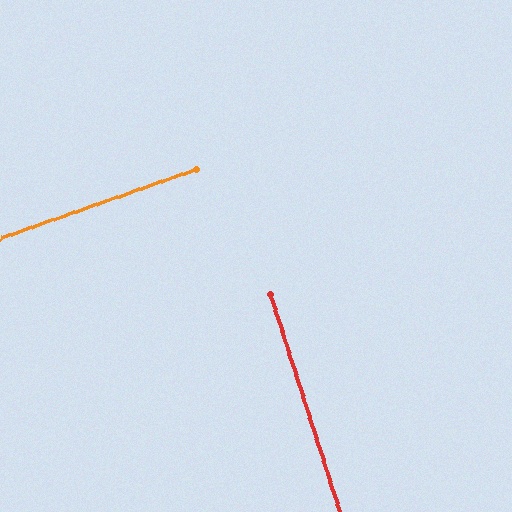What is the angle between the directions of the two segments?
Approximately 88 degrees.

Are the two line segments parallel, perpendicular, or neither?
Perpendicular — they meet at approximately 88°.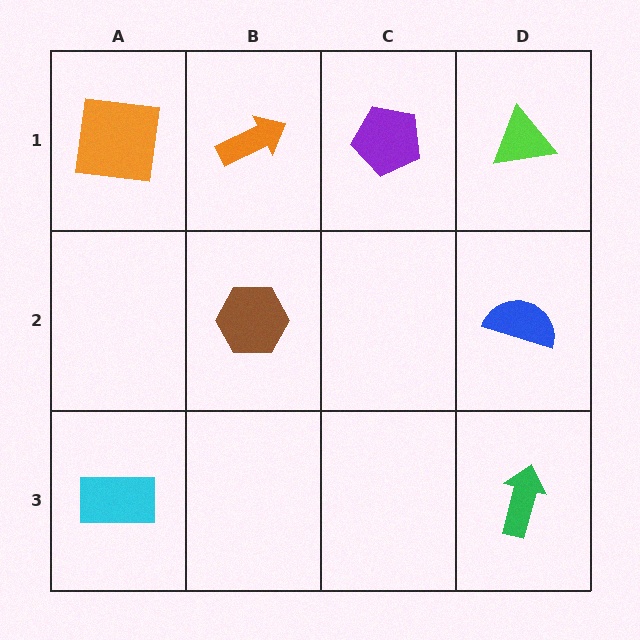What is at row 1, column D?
A lime triangle.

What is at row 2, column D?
A blue semicircle.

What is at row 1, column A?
An orange square.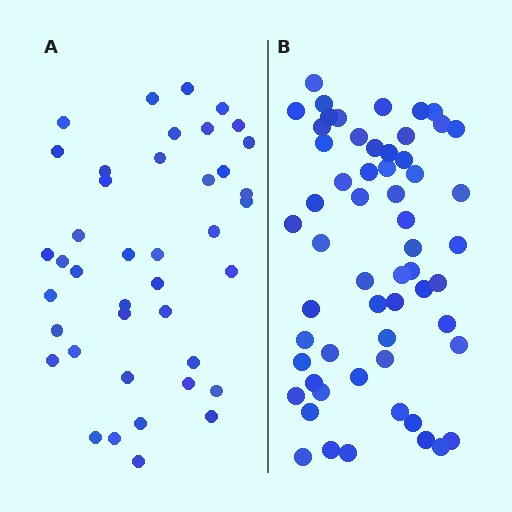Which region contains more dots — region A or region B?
Region B (the right region) has more dots.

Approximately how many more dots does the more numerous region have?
Region B has approximately 15 more dots than region A.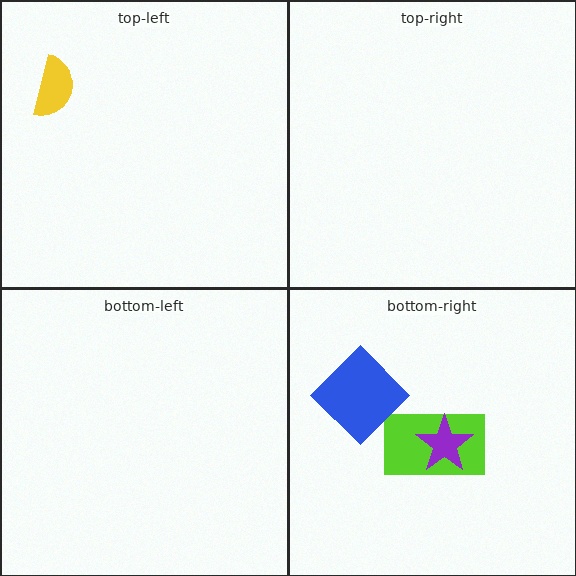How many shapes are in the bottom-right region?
3.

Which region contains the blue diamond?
The bottom-right region.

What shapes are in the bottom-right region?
The lime rectangle, the purple star, the blue diamond.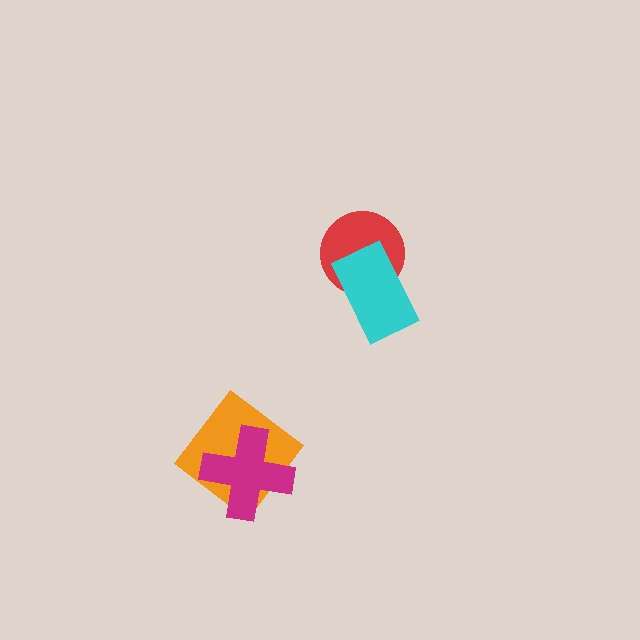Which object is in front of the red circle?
The cyan rectangle is in front of the red circle.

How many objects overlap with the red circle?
1 object overlaps with the red circle.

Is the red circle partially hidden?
Yes, it is partially covered by another shape.